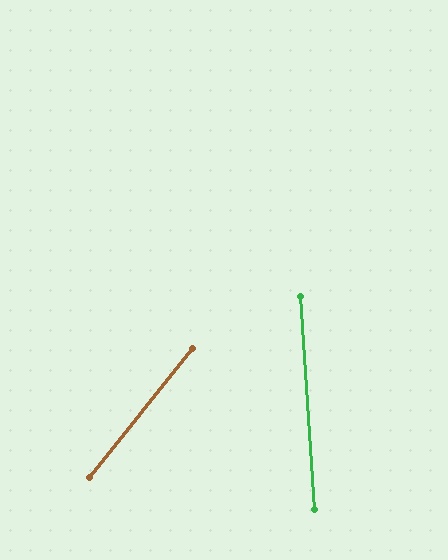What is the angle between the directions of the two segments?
Approximately 43 degrees.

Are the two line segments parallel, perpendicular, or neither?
Neither parallel nor perpendicular — they differ by about 43°.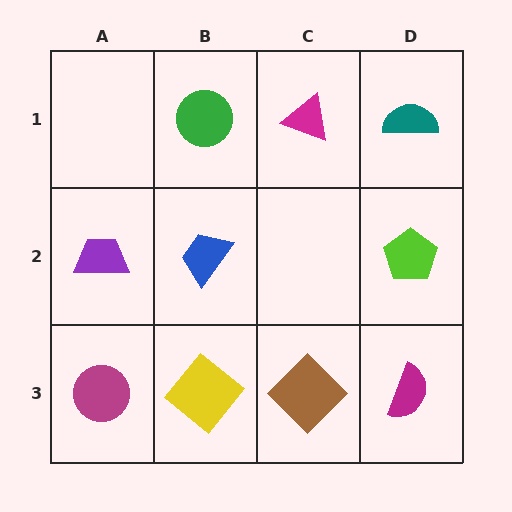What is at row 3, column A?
A magenta circle.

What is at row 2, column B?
A blue trapezoid.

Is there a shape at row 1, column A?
No, that cell is empty.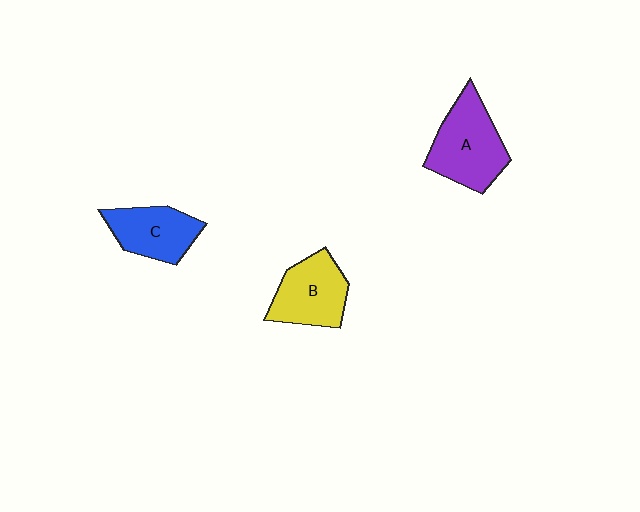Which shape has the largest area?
Shape A (purple).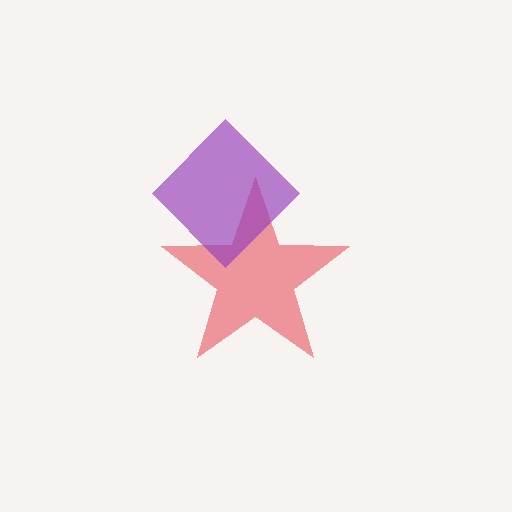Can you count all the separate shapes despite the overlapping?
Yes, there are 2 separate shapes.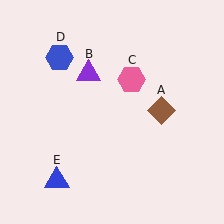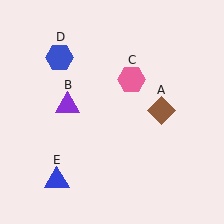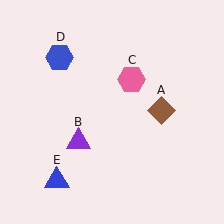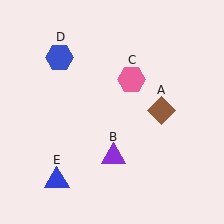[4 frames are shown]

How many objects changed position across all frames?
1 object changed position: purple triangle (object B).